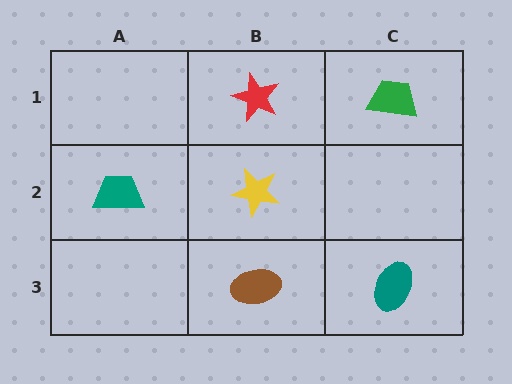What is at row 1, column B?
A red star.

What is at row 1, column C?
A green trapezoid.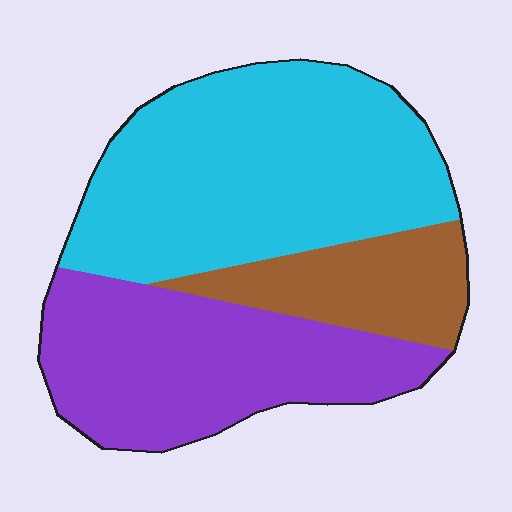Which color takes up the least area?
Brown, at roughly 15%.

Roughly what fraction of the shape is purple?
Purple covers roughly 35% of the shape.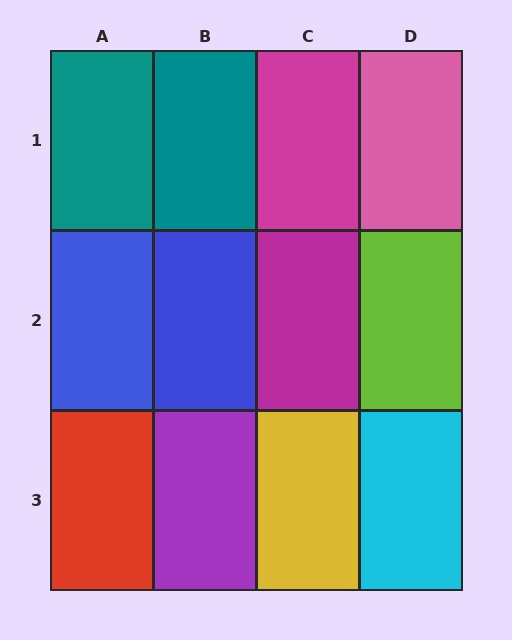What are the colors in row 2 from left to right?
Blue, blue, magenta, lime.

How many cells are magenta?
2 cells are magenta.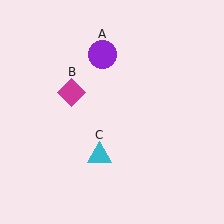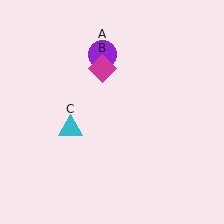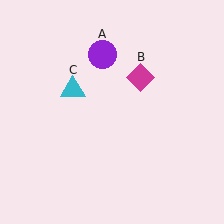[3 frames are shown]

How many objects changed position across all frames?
2 objects changed position: magenta diamond (object B), cyan triangle (object C).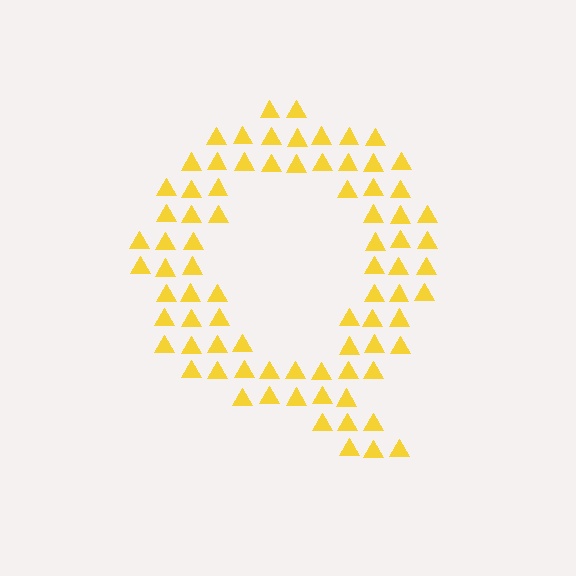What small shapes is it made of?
It is made of small triangles.